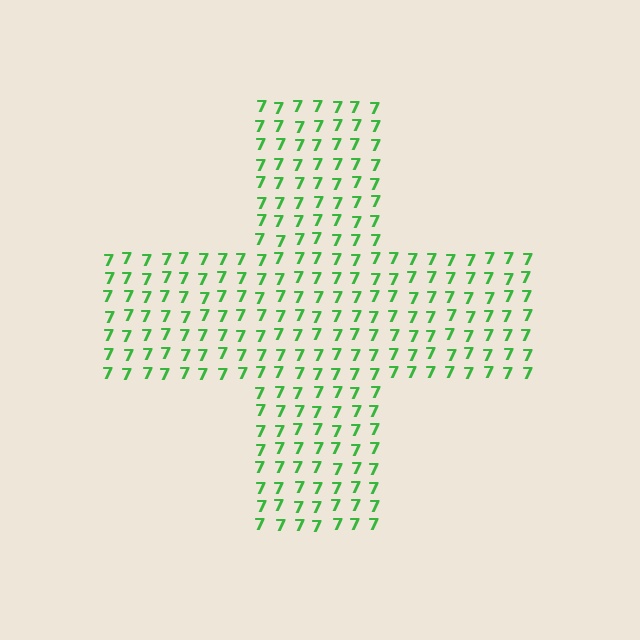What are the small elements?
The small elements are digit 7's.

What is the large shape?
The large shape is a cross.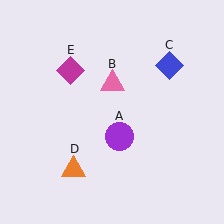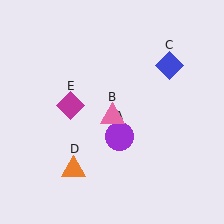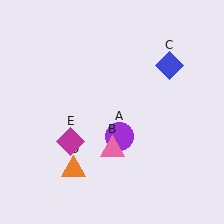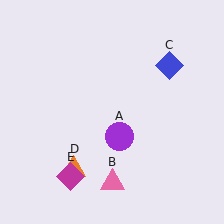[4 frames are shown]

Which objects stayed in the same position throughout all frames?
Purple circle (object A) and blue diamond (object C) and orange triangle (object D) remained stationary.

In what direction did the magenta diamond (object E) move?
The magenta diamond (object E) moved down.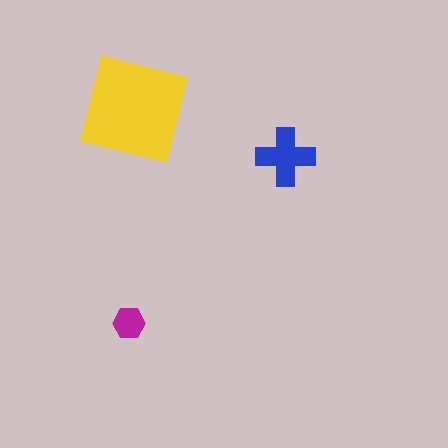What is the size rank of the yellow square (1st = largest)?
1st.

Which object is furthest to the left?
The magenta hexagon is leftmost.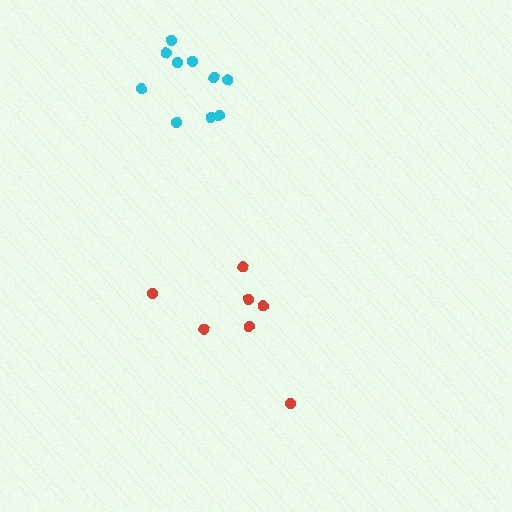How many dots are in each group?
Group 1: 10 dots, Group 2: 7 dots (17 total).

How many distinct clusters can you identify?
There are 2 distinct clusters.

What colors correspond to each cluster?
The clusters are colored: cyan, red.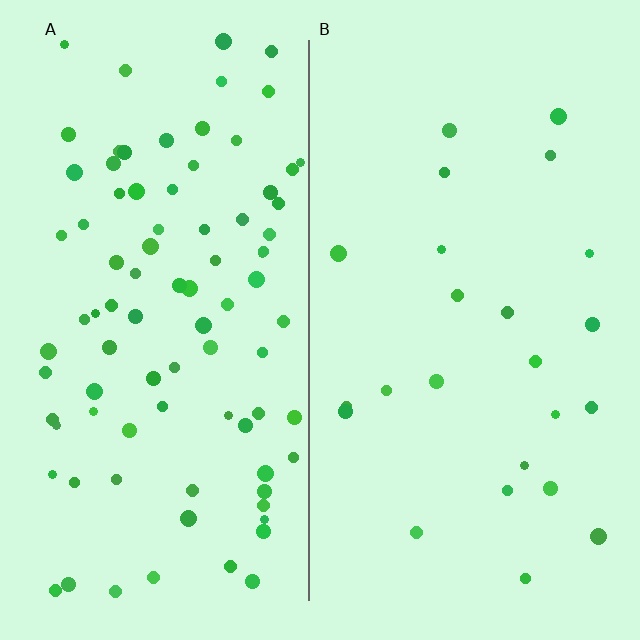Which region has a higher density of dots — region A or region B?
A (the left).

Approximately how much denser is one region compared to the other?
Approximately 3.7× — region A over region B.